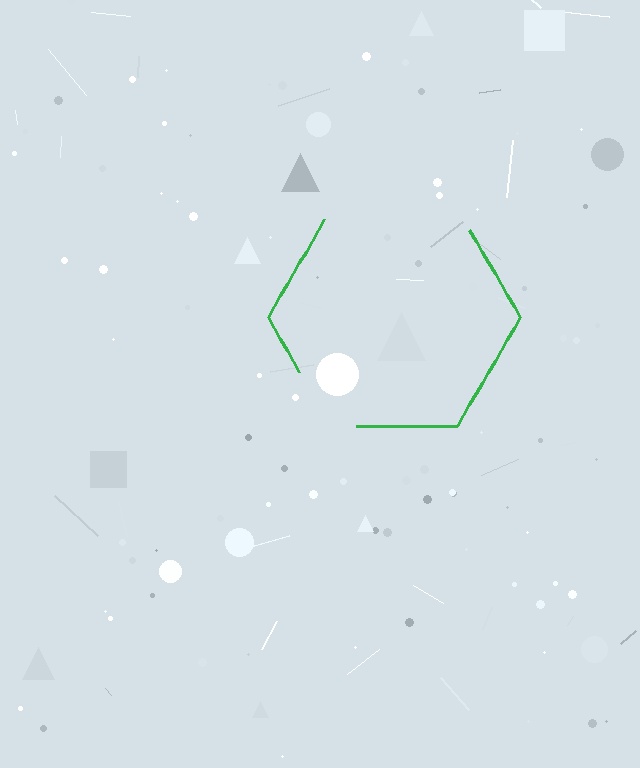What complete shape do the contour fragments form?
The contour fragments form a hexagon.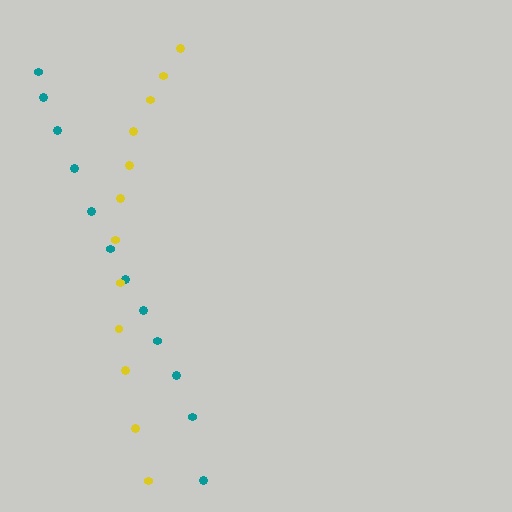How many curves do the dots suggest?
There are 2 distinct paths.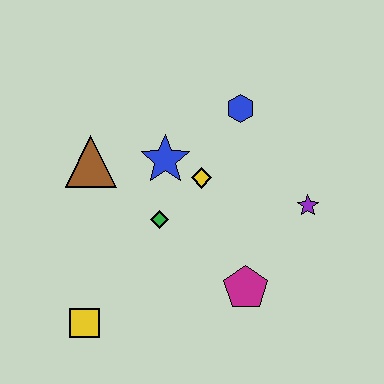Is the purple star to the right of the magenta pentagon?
Yes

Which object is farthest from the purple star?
The yellow square is farthest from the purple star.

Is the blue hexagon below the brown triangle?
No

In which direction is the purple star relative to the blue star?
The purple star is to the right of the blue star.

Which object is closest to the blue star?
The yellow diamond is closest to the blue star.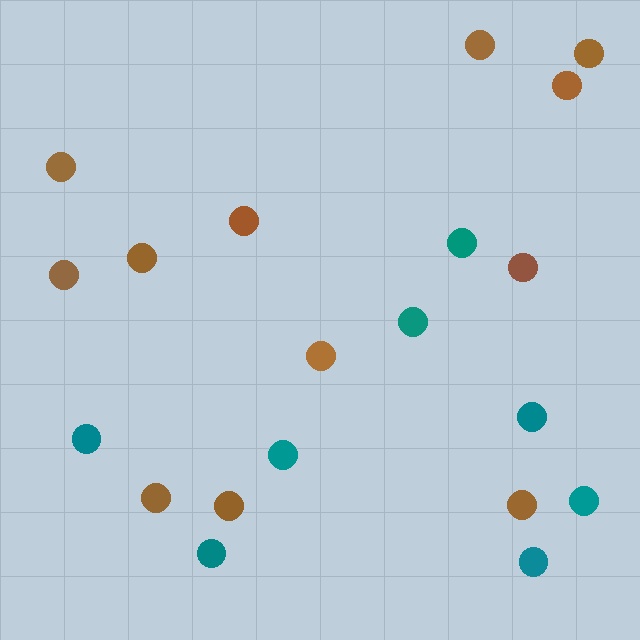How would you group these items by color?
There are 2 groups: one group of brown circles (12) and one group of teal circles (8).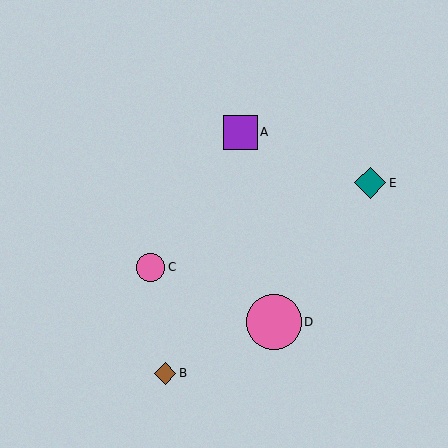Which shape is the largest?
The pink circle (labeled D) is the largest.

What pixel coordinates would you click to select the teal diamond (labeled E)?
Click at (370, 183) to select the teal diamond E.